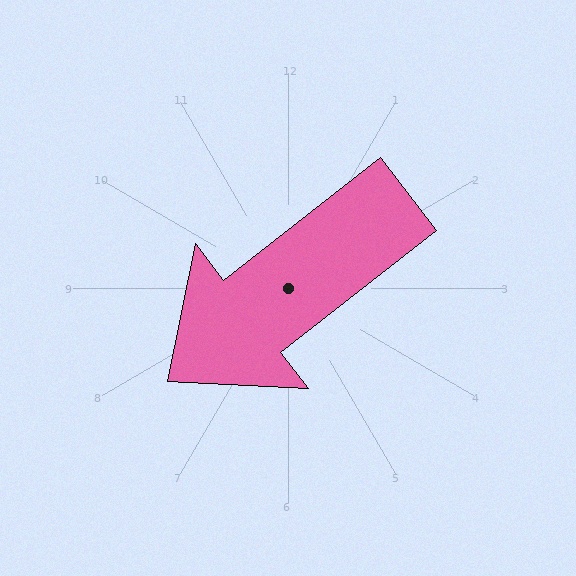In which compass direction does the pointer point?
Southwest.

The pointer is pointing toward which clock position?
Roughly 8 o'clock.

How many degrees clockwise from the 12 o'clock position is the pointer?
Approximately 232 degrees.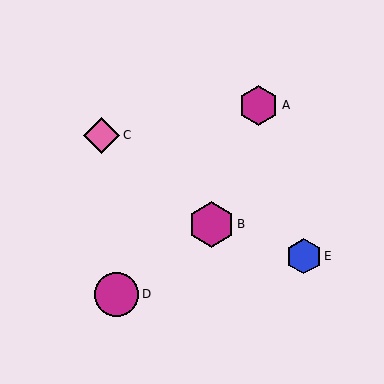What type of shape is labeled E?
Shape E is a blue hexagon.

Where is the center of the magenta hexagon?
The center of the magenta hexagon is at (259, 105).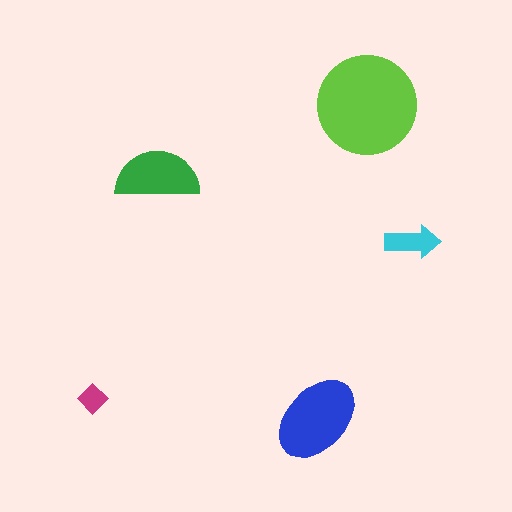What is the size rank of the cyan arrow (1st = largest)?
4th.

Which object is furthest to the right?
The cyan arrow is rightmost.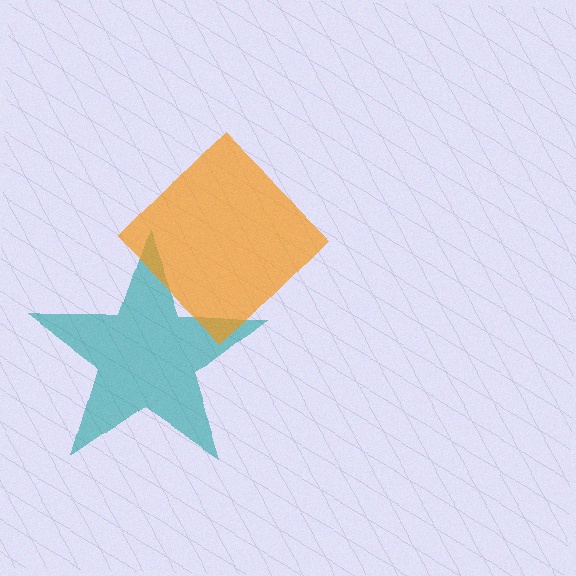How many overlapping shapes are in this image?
There are 2 overlapping shapes in the image.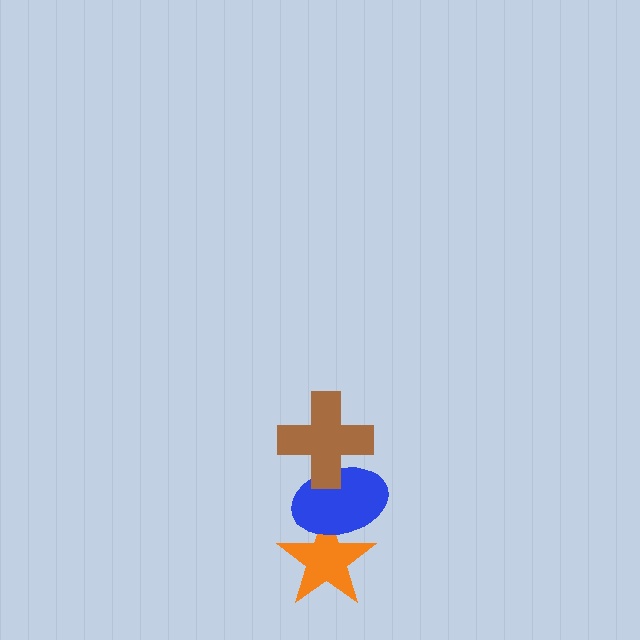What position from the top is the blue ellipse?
The blue ellipse is 2nd from the top.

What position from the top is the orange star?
The orange star is 3rd from the top.